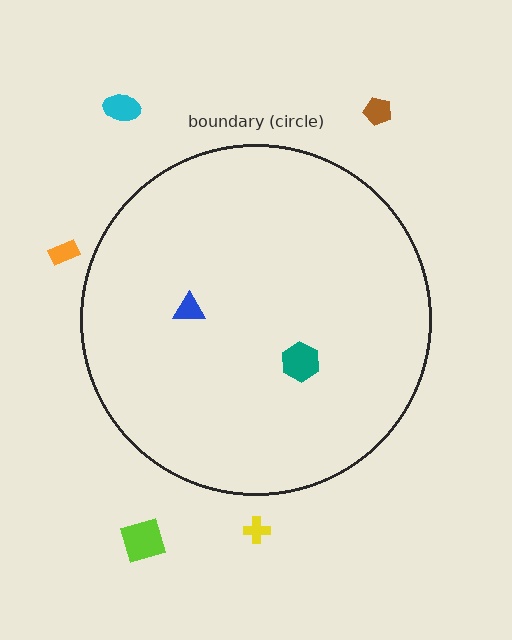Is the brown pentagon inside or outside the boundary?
Outside.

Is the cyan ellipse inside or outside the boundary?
Outside.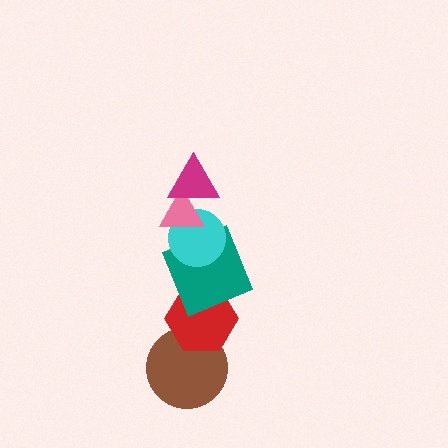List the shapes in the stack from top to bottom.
From top to bottom: the magenta triangle, the pink triangle, the cyan circle, the teal square, the red hexagon, the brown circle.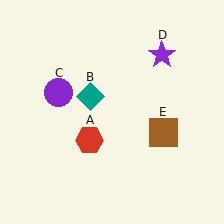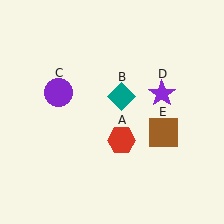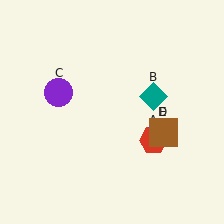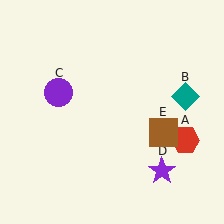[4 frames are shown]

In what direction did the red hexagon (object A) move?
The red hexagon (object A) moved right.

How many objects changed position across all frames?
3 objects changed position: red hexagon (object A), teal diamond (object B), purple star (object D).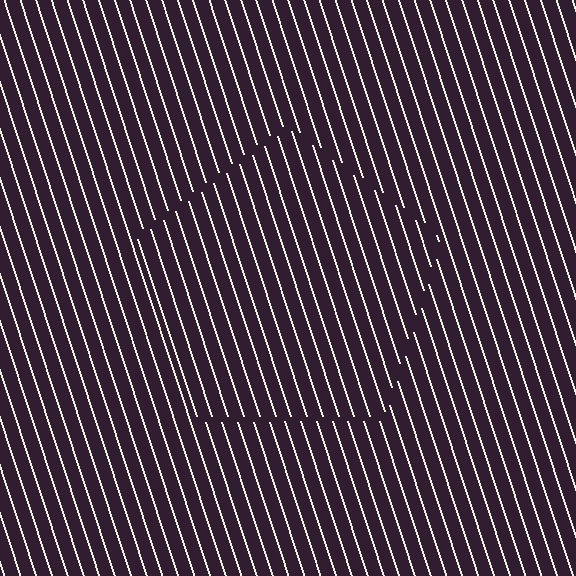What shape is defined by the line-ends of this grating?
An illusory pentagon. The interior of the shape contains the same grating, shifted by half a period — the contour is defined by the phase discontinuity where line-ends from the inner and outer gratings abut.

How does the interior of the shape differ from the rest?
The interior of the shape contains the same grating, shifted by half a period — the contour is defined by the phase discontinuity where line-ends from the inner and outer gratings abut.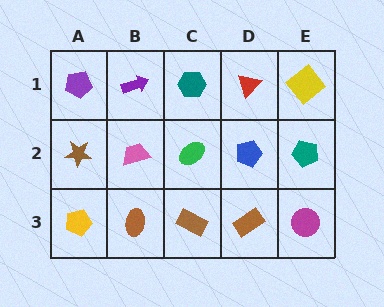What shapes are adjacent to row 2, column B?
A purple arrow (row 1, column B), a brown ellipse (row 3, column B), a brown star (row 2, column A), a green ellipse (row 2, column C).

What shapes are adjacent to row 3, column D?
A blue pentagon (row 2, column D), a brown rectangle (row 3, column C), a magenta circle (row 3, column E).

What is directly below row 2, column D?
A brown rectangle.